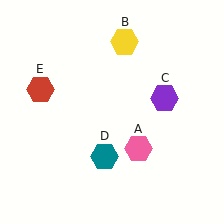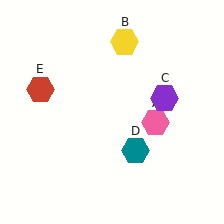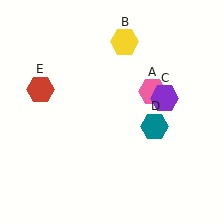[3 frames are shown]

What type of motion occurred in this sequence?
The pink hexagon (object A), teal hexagon (object D) rotated counterclockwise around the center of the scene.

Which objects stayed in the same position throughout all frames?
Yellow hexagon (object B) and purple hexagon (object C) and red hexagon (object E) remained stationary.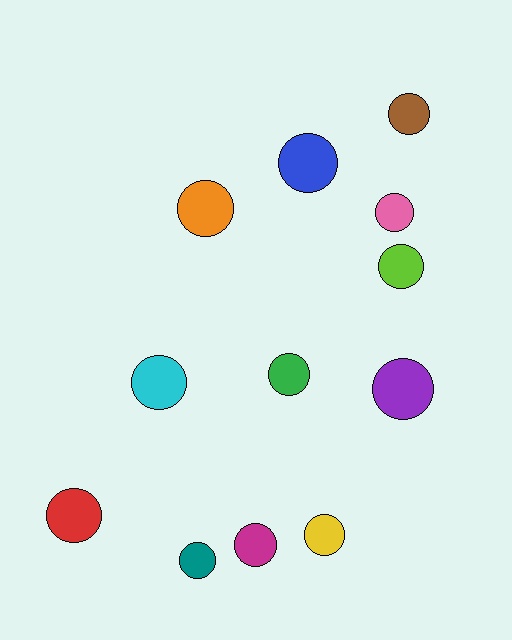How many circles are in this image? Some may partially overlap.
There are 12 circles.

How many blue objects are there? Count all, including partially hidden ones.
There is 1 blue object.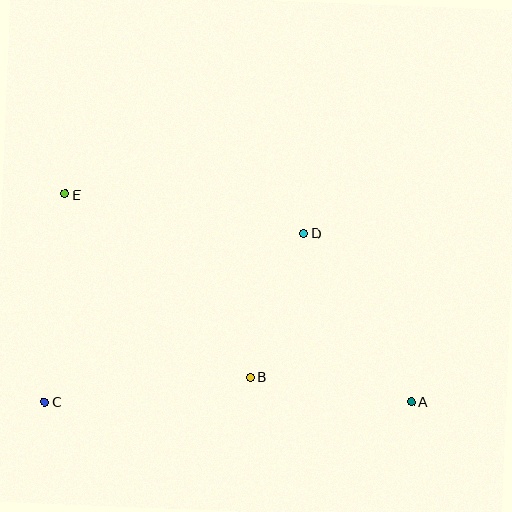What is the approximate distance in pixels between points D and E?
The distance between D and E is approximately 242 pixels.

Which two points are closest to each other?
Points B and D are closest to each other.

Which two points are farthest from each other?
Points A and E are farthest from each other.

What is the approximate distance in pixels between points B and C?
The distance between B and C is approximately 207 pixels.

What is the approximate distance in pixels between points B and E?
The distance between B and E is approximately 261 pixels.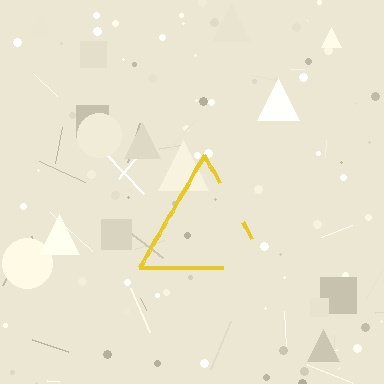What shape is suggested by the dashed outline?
The dashed outline suggests a triangle.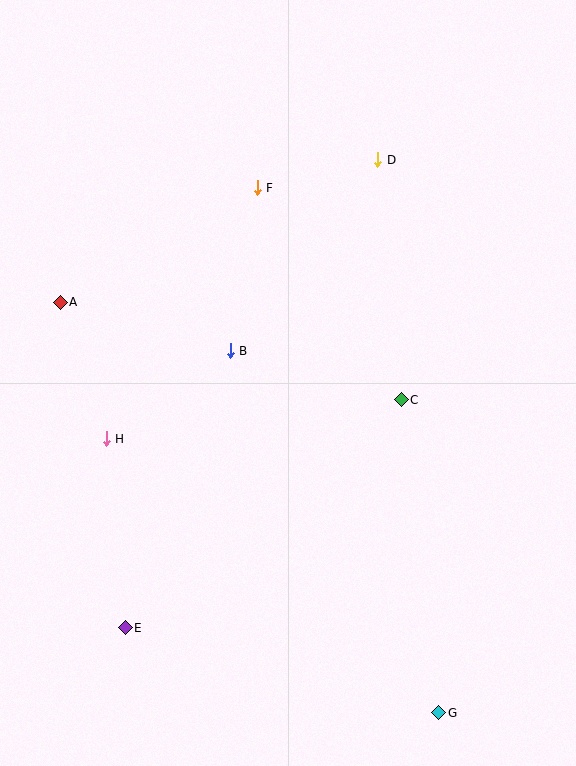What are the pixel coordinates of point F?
Point F is at (257, 188).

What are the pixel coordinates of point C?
Point C is at (401, 400).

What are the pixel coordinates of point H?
Point H is at (106, 439).